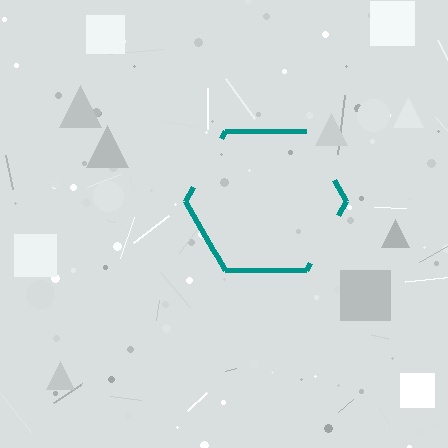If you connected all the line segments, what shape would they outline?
They would outline a hexagon.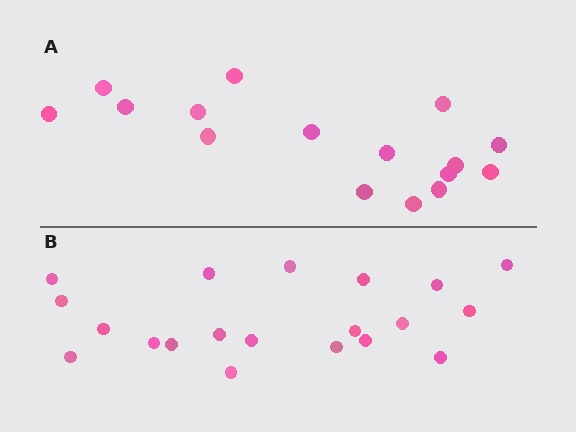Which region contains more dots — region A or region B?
Region B (the bottom region) has more dots.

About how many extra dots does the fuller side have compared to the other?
Region B has about 4 more dots than region A.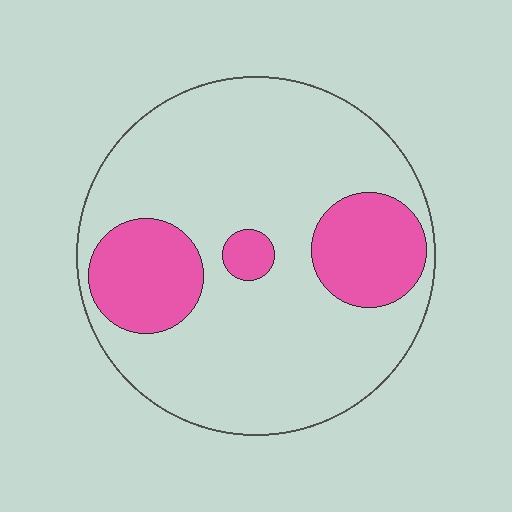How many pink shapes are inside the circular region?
3.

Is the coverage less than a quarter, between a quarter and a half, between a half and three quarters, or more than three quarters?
Less than a quarter.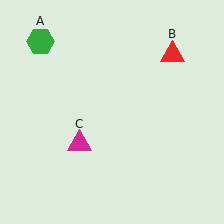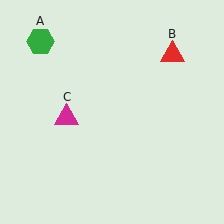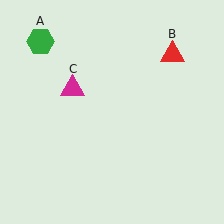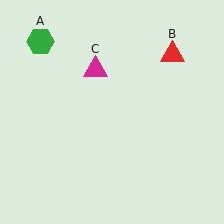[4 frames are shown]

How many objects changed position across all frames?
1 object changed position: magenta triangle (object C).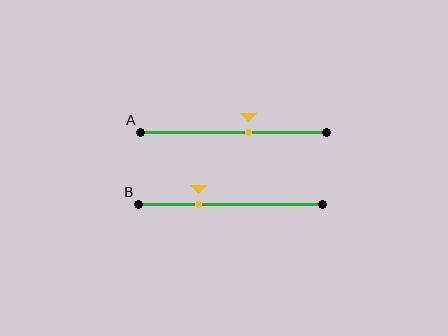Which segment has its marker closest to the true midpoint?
Segment A has its marker closest to the true midpoint.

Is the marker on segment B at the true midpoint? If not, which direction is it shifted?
No, the marker on segment B is shifted to the left by about 17% of the segment length.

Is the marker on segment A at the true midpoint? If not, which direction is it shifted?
No, the marker on segment A is shifted to the right by about 8% of the segment length.